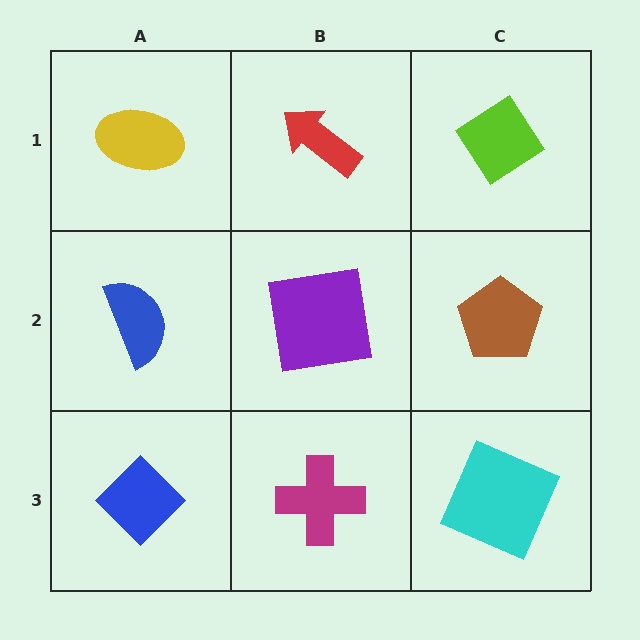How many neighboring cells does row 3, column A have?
2.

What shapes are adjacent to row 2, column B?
A red arrow (row 1, column B), a magenta cross (row 3, column B), a blue semicircle (row 2, column A), a brown pentagon (row 2, column C).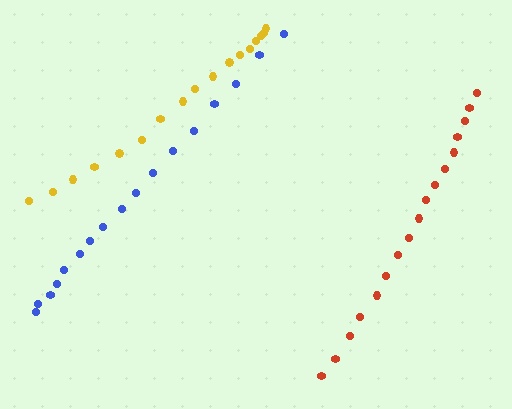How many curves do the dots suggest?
There are 3 distinct paths.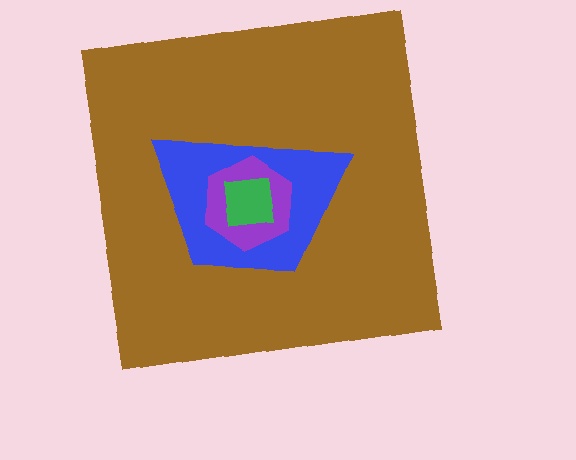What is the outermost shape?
The brown square.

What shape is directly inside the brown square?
The blue trapezoid.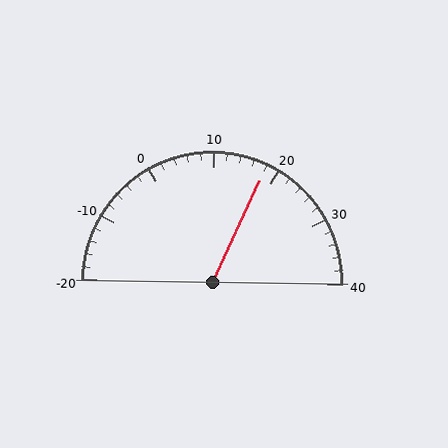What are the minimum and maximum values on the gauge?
The gauge ranges from -20 to 40.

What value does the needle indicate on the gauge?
The needle indicates approximately 18.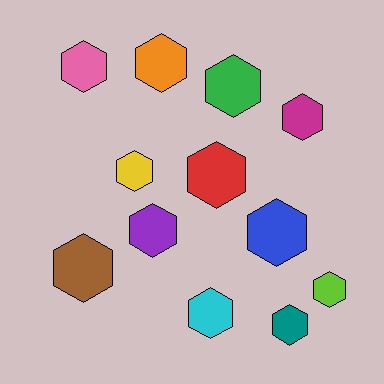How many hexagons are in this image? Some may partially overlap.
There are 12 hexagons.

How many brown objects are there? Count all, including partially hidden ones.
There is 1 brown object.